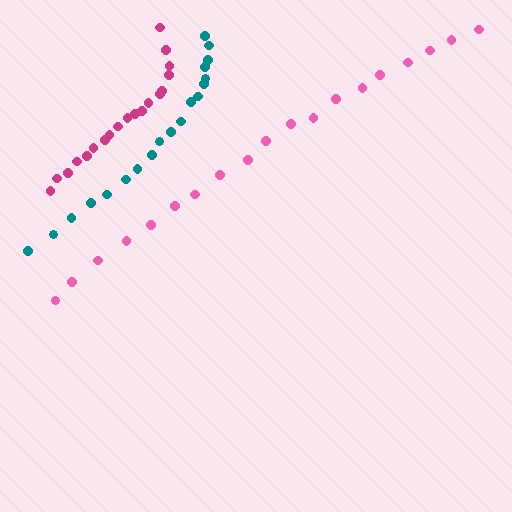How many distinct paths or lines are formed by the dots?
There are 3 distinct paths.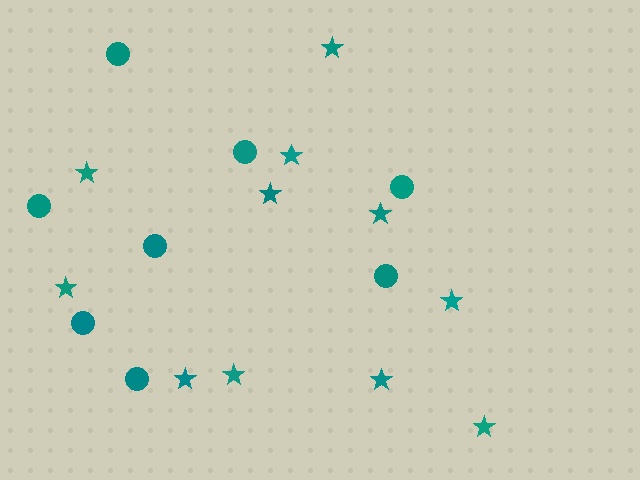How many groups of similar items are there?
There are 2 groups: one group of stars (11) and one group of circles (8).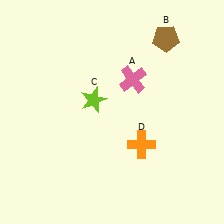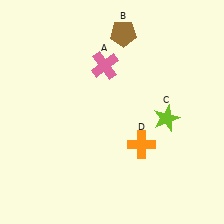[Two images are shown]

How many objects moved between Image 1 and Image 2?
3 objects moved between the two images.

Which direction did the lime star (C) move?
The lime star (C) moved right.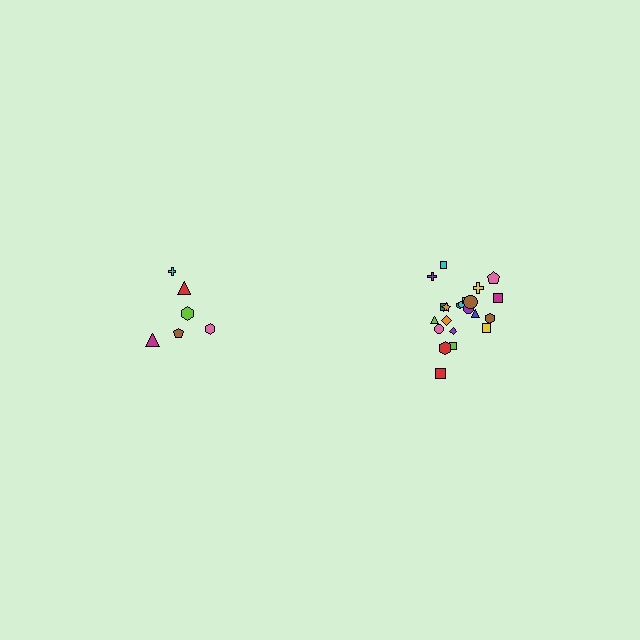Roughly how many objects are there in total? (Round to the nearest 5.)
Roughly 30 objects in total.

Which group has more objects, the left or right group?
The right group.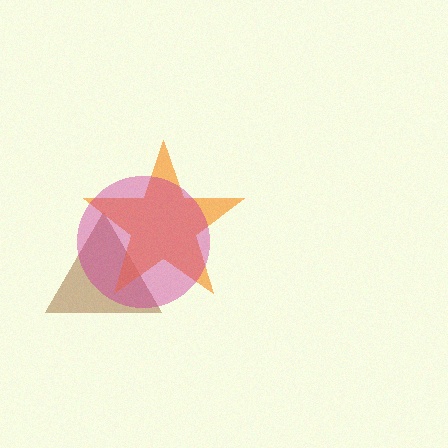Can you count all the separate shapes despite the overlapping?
Yes, there are 3 separate shapes.